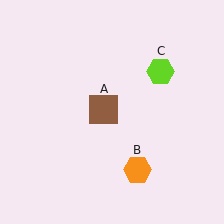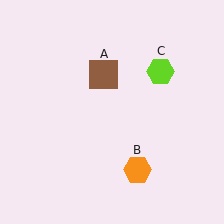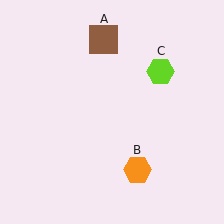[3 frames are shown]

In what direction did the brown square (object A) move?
The brown square (object A) moved up.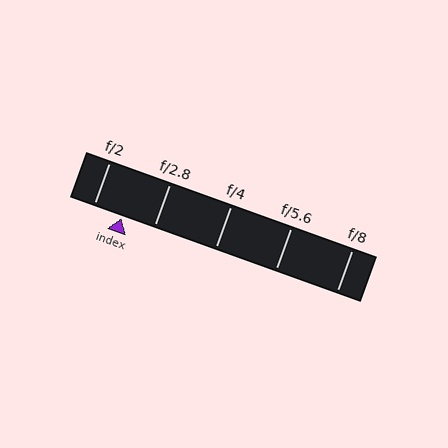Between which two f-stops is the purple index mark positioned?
The index mark is between f/2 and f/2.8.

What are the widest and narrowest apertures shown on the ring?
The widest aperture shown is f/2 and the narrowest is f/8.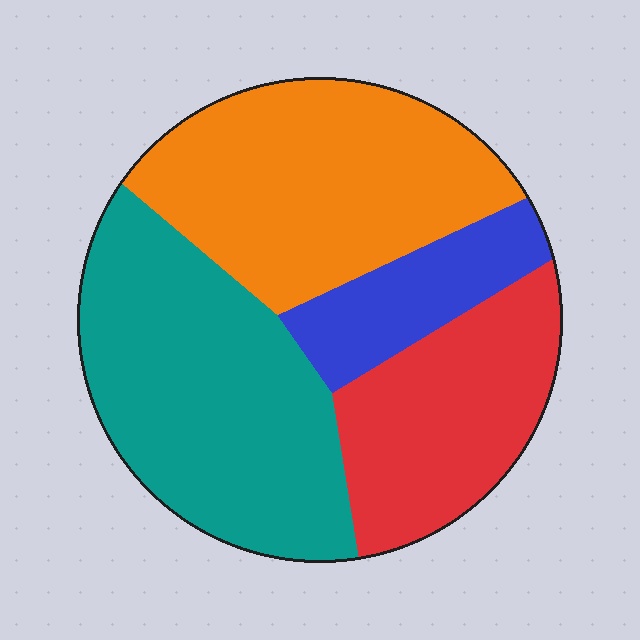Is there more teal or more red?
Teal.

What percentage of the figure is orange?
Orange takes up about one third (1/3) of the figure.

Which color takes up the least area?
Blue, at roughly 10%.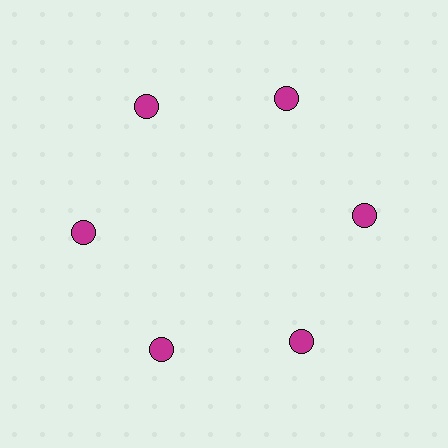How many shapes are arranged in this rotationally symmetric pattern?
There are 6 shapes, arranged in 6 groups of 1.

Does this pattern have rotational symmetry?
Yes, this pattern has 6-fold rotational symmetry. It looks the same after rotating 60 degrees around the center.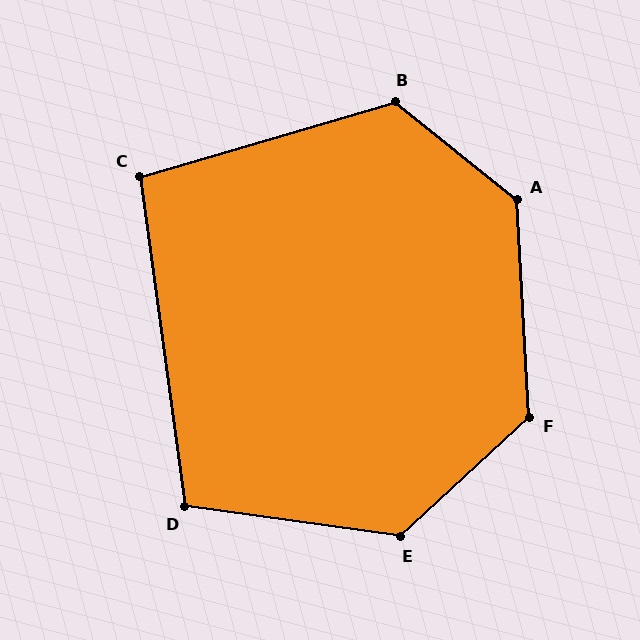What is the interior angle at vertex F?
Approximately 129 degrees (obtuse).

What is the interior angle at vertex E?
Approximately 130 degrees (obtuse).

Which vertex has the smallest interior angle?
C, at approximately 98 degrees.